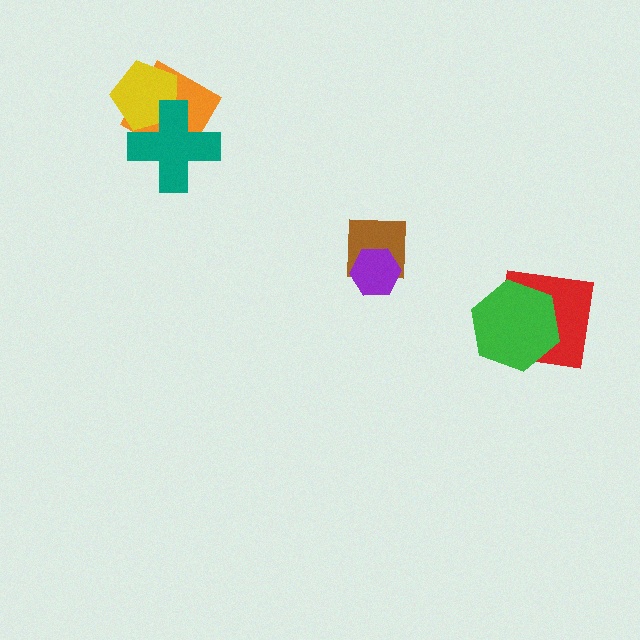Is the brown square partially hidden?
Yes, it is partially covered by another shape.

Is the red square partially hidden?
Yes, it is partially covered by another shape.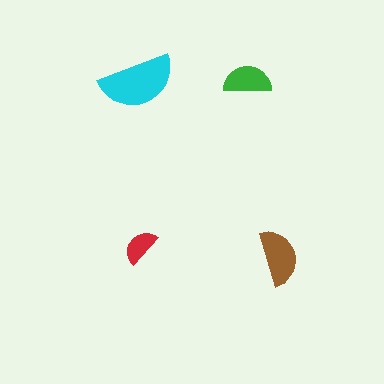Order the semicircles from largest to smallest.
the cyan one, the brown one, the green one, the red one.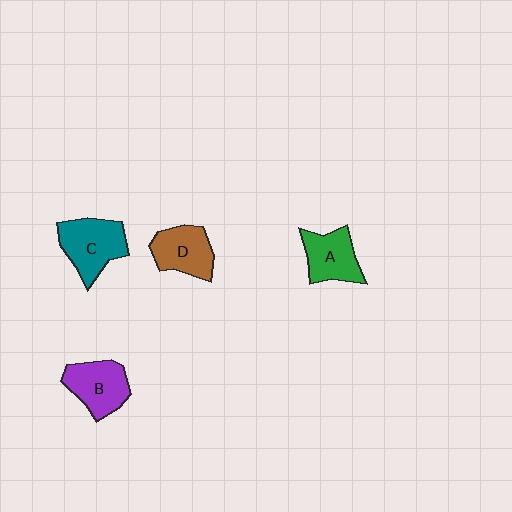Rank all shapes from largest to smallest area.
From largest to smallest: C (teal), B (purple), D (brown), A (green).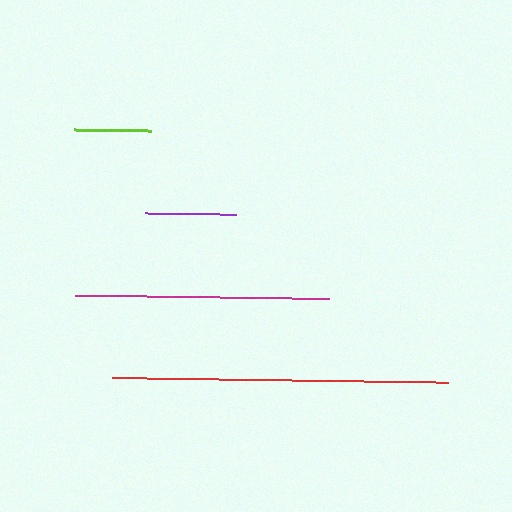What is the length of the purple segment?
The purple segment is approximately 91 pixels long.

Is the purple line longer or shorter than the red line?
The red line is longer than the purple line.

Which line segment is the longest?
The red line is the longest at approximately 336 pixels.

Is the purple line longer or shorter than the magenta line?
The magenta line is longer than the purple line.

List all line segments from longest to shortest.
From longest to shortest: red, magenta, purple, lime.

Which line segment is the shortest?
The lime line is the shortest at approximately 78 pixels.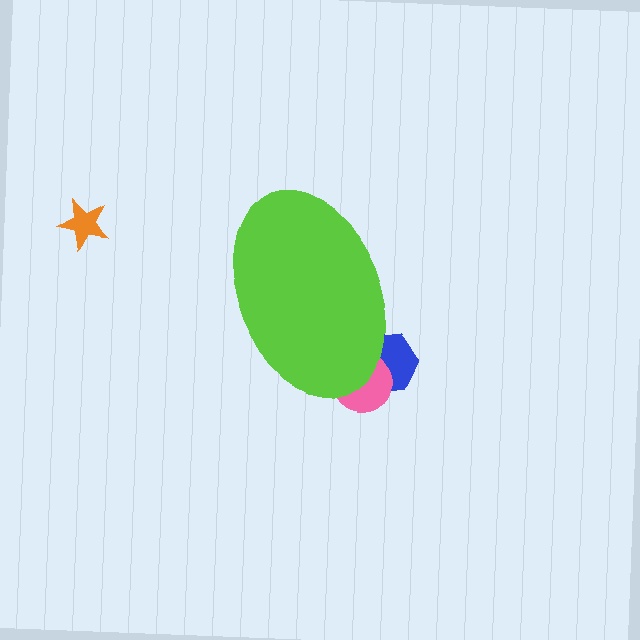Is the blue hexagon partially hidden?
Yes, the blue hexagon is partially hidden behind the lime ellipse.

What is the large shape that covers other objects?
A lime ellipse.